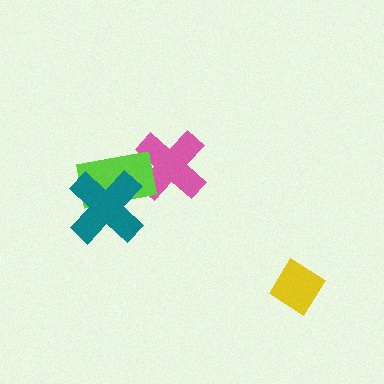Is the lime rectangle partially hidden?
Yes, it is partially covered by another shape.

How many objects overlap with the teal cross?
1 object overlaps with the teal cross.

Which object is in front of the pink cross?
The lime rectangle is in front of the pink cross.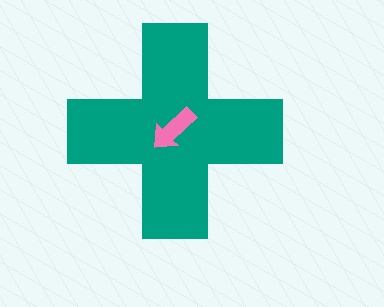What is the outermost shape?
The teal cross.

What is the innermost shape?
The pink arrow.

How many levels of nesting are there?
2.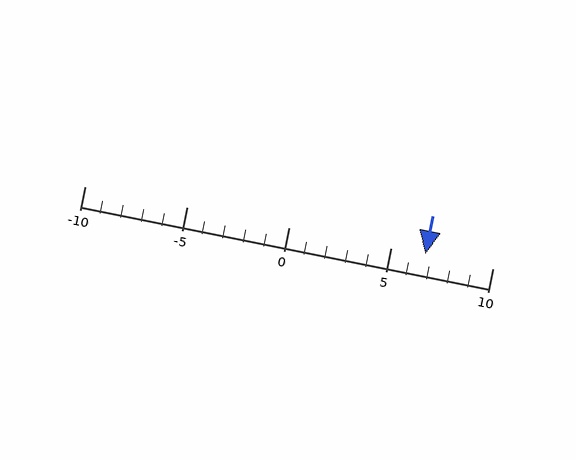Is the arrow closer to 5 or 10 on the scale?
The arrow is closer to 5.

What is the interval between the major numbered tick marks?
The major tick marks are spaced 5 units apart.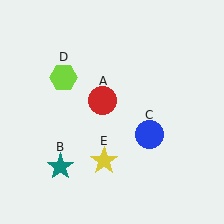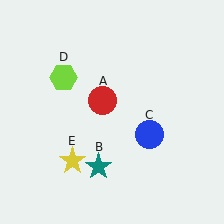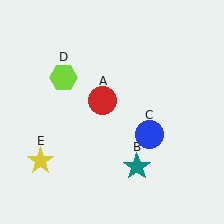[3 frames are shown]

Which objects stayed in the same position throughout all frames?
Red circle (object A) and blue circle (object C) and lime hexagon (object D) remained stationary.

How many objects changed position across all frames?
2 objects changed position: teal star (object B), yellow star (object E).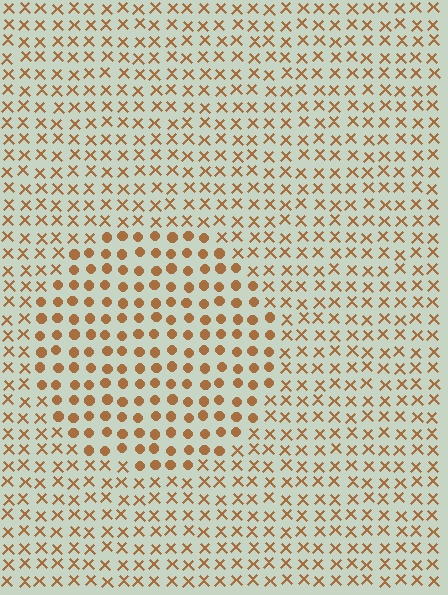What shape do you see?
I see a circle.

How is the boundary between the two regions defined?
The boundary is defined by a change in element shape: circles inside vs. X marks outside. All elements share the same color and spacing.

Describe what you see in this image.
The image is filled with small brown elements arranged in a uniform grid. A circle-shaped region contains circles, while the surrounding area contains X marks. The boundary is defined purely by the change in element shape.